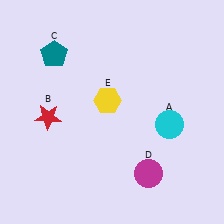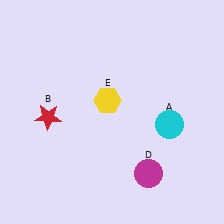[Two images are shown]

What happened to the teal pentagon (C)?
The teal pentagon (C) was removed in Image 2. It was in the top-left area of Image 1.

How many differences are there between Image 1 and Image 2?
There is 1 difference between the two images.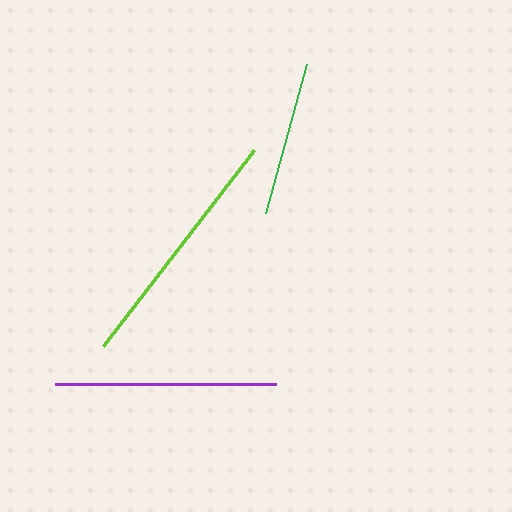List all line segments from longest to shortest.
From longest to shortest: lime, purple, green.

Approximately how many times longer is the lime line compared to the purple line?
The lime line is approximately 1.1 times the length of the purple line.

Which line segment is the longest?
The lime line is the longest at approximately 247 pixels.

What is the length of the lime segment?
The lime segment is approximately 247 pixels long.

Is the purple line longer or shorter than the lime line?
The lime line is longer than the purple line.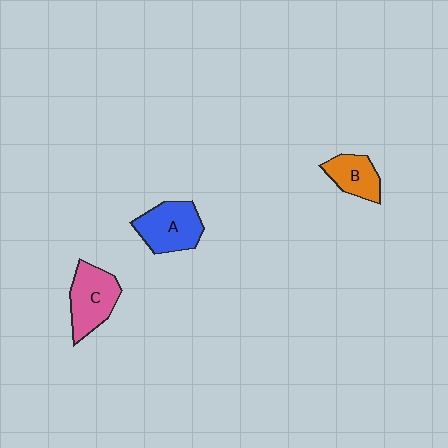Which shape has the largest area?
Shape C (pink).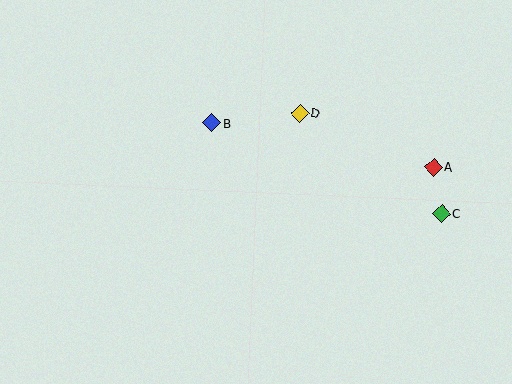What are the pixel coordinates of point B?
Point B is at (212, 123).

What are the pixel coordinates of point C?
Point C is at (441, 213).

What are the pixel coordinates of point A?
Point A is at (434, 167).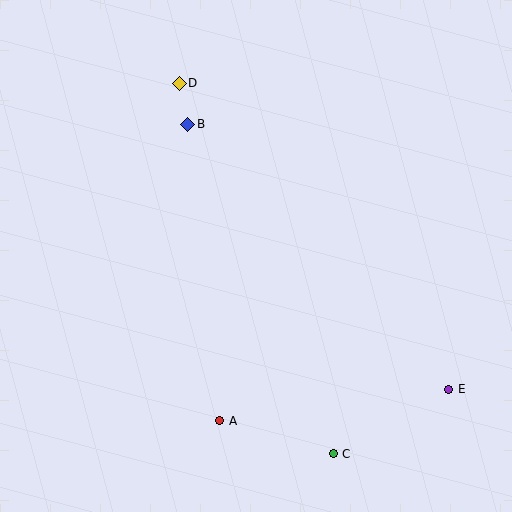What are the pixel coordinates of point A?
Point A is at (220, 421).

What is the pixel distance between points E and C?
The distance between E and C is 132 pixels.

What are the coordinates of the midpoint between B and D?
The midpoint between B and D is at (183, 104).